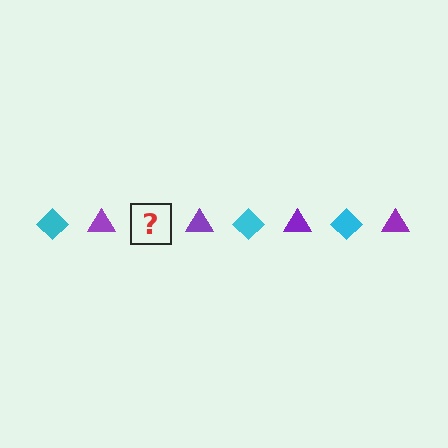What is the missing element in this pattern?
The missing element is a cyan diamond.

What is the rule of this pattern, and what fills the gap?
The rule is that the pattern alternates between cyan diamond and purple triangle. The gap should be filled with a cyan diamond.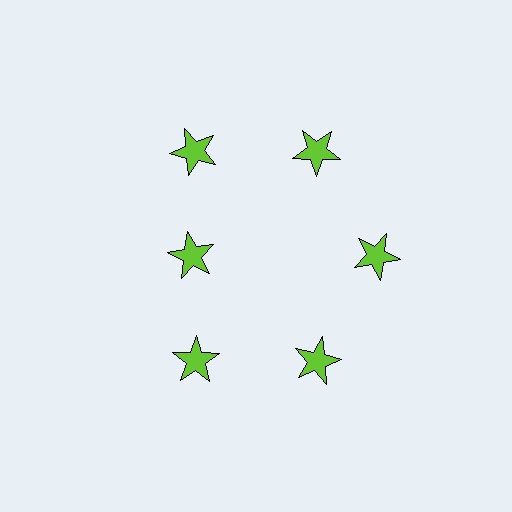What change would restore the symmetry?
The symmetry would be restored by moving it outward, back onto the ring so that all 6 stars sit at equal angles and equal distance from the center.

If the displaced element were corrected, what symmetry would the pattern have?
It would have 6-fold rotational symmetry — the pattern would map onto itself every 60 degrees.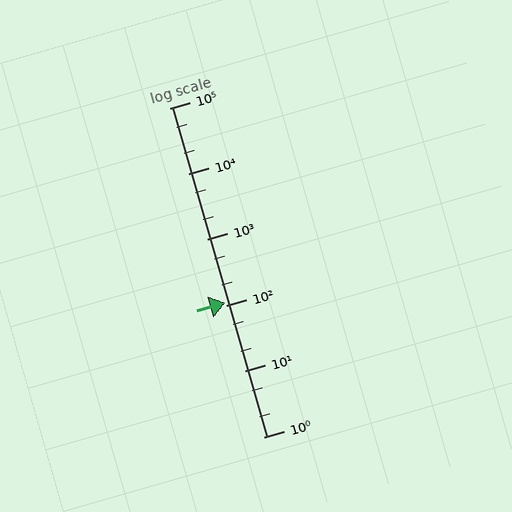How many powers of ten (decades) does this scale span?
The scale spans 5 decades, from 1 to 100000.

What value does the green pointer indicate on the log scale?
The pointer indicates approximately 110.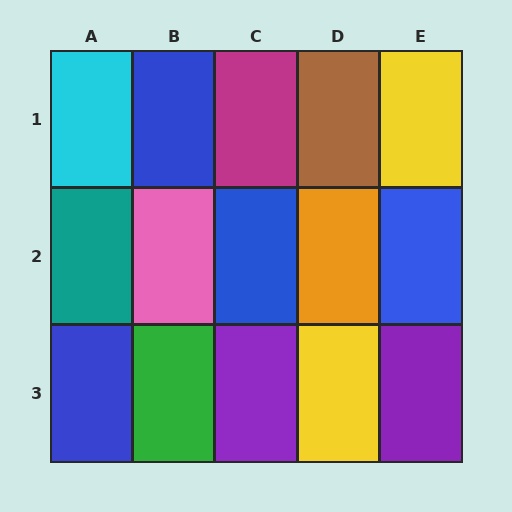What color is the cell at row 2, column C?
Blue.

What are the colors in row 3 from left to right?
Blue, green, purple, yellow, purple.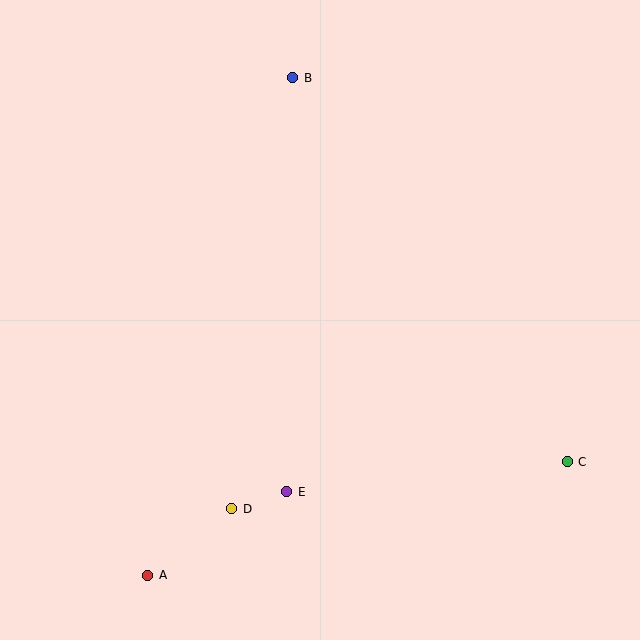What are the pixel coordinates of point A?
Point A is at (148, 575).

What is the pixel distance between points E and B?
The distance between E and B is 414 pixels.